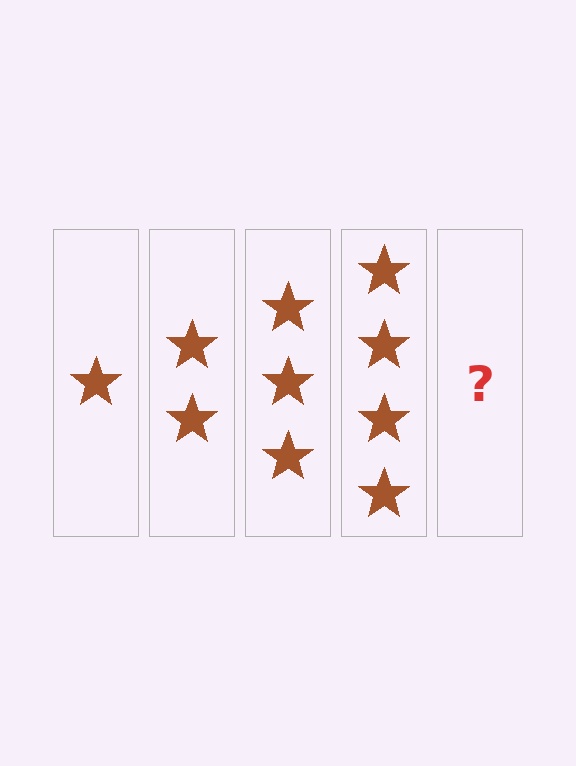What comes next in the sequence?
The next element should be 5 stars.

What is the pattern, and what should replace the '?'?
The pattern is that each step adds one more star. The '?' should be 5 stars.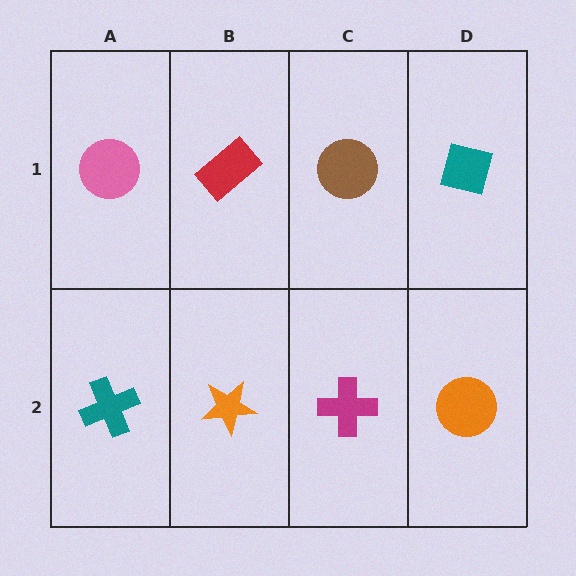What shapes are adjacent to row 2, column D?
A teal square (row 1, column D), a magenta cross (row 2, column C).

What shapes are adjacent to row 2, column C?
A brown circle (row 1, column C), an orange star (row 2, column B), an orange circle (row 2, column D).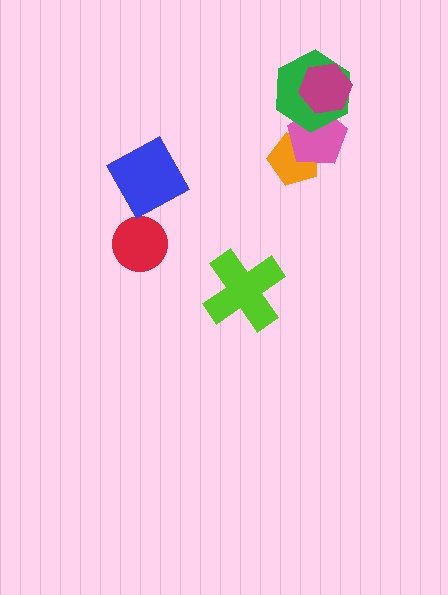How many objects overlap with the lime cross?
0 objects overlap with the lime cross.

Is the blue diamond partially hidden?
No, no other shape covers it.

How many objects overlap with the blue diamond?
0 objects overlap with the blue diamond.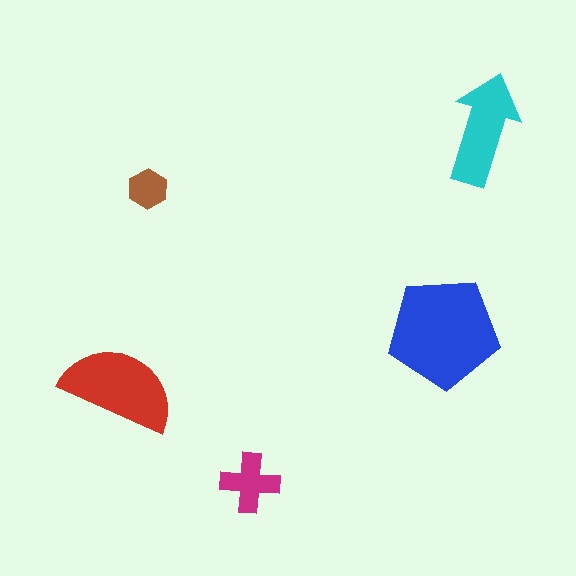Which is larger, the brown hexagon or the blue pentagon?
The blue pentagon.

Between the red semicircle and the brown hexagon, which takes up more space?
The red semicircle.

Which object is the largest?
The blue pentagon.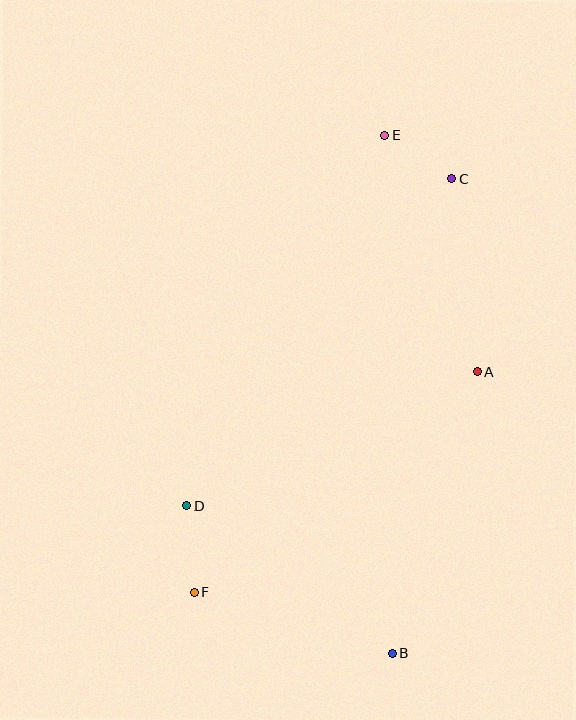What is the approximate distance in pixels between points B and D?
The distance between B and D is approximately 254 pixels.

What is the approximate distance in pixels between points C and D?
The distance between C and D is approximately 421 pixels.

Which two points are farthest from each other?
Points B and E are farthest from each other.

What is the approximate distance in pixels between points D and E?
The distance between D and E is approximately 420 pixels.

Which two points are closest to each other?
Points C and E are closest to each other.